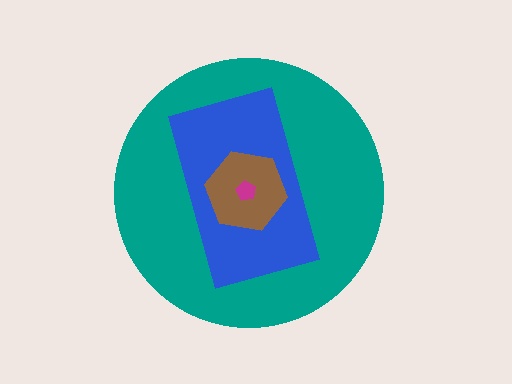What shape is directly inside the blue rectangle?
The brown hexagon.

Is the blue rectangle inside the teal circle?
Yes.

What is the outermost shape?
The teal circle.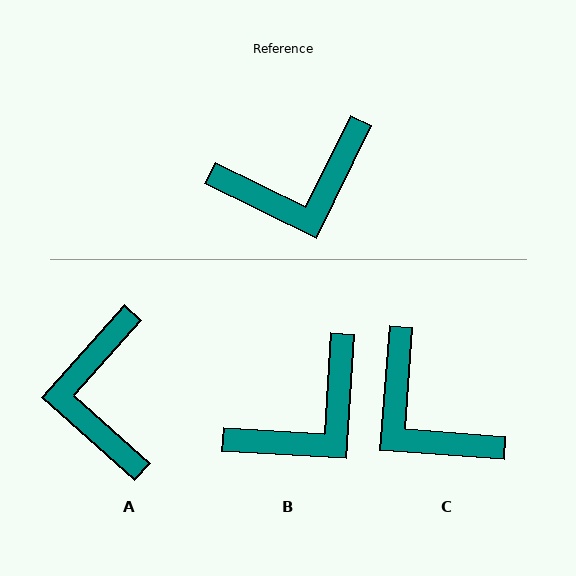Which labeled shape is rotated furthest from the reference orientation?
A, about 106 degrees away.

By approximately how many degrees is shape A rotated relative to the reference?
Approximately 106 degrees clockwise.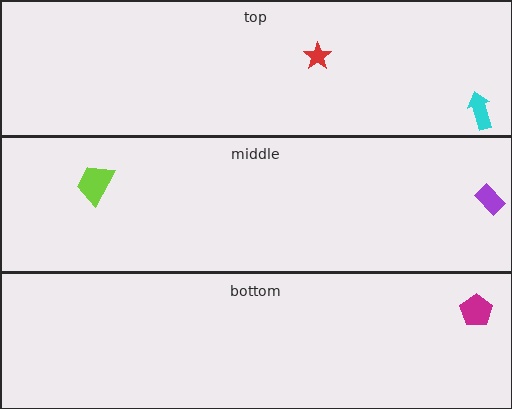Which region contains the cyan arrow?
The top region.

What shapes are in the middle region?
The lime trapezoid, the purple rectangle.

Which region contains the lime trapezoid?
The middle region.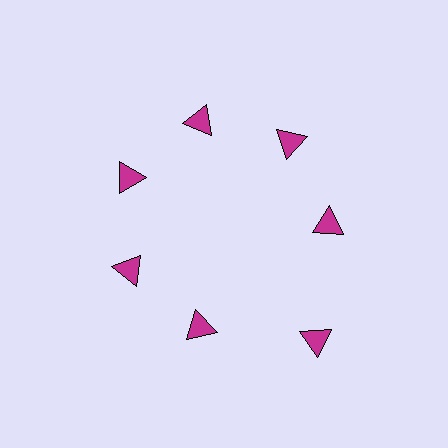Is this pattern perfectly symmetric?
No. The 7 magenta triangles are arranged in a ring, but one element near the 5 o'clock position is pushed outward from the center, breaking the 7-fold rotational symmetry.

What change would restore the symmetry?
The symmetry would be restored by moving it inward, back onto the ring so that all 7 triangles sit at equal angles and equal distance from the center.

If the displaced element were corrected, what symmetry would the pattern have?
It would have 7-fold rotational symmetry — the pattern would map onto itself every 51 degrees.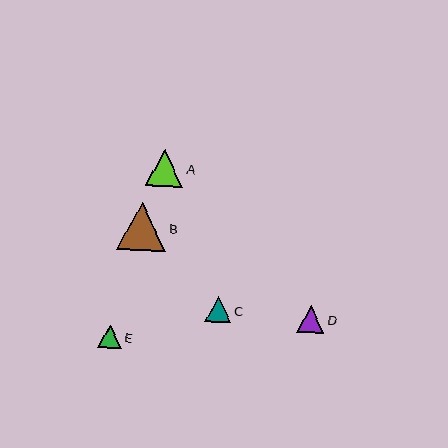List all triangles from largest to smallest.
From largest to smallest: B, A, D, C, E.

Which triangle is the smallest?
Triangle E is the smallest with a size of approximately 23 pixels.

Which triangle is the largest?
Triangle B is the largest with a size of approximately 48 pixels.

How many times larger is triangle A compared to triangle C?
Triangle A is approximately 1.4 times the size of triangle C.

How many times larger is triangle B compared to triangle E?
Triangle B is approximately 2.1 times the size of triangle E.